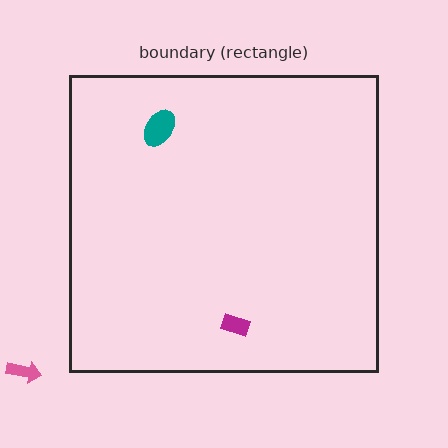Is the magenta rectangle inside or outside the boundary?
Inside.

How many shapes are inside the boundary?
2 inside, 1 outside.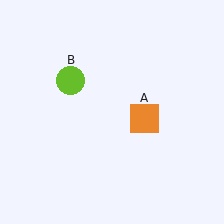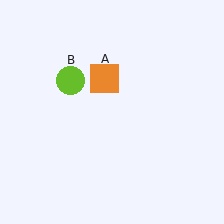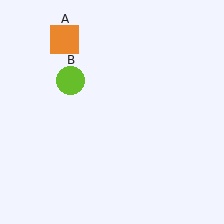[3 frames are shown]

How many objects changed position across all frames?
1 object changed position: orange square (object A).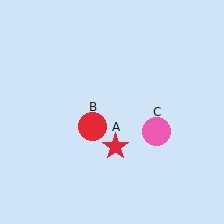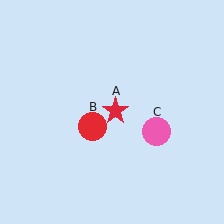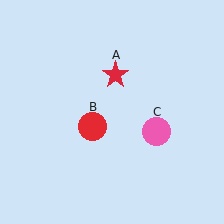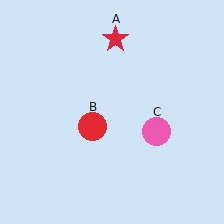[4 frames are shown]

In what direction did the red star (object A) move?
The red star (object A) moved up.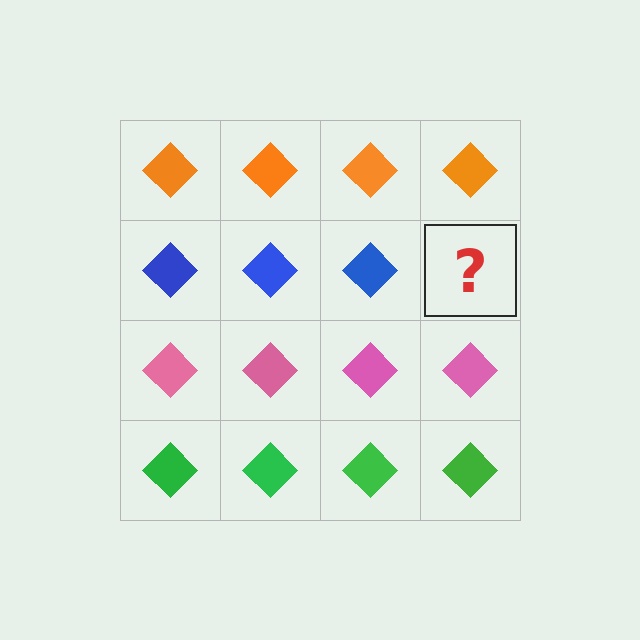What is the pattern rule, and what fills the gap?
The rule is that each row has a consistent color. The gap should be filled with a blue diamond.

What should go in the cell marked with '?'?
The missing cell should contain a blue diamond.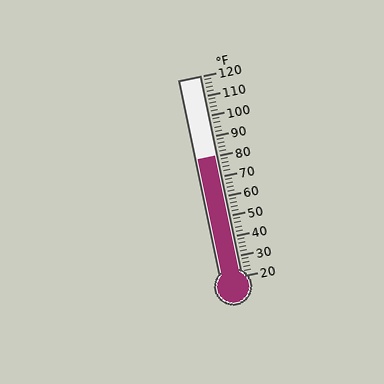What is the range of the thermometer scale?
The thermometer scale ranges from 20°F to 120°F.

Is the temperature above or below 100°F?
The temperature is below 100°F.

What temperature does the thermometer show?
The thermometer shows approximately 80°F.